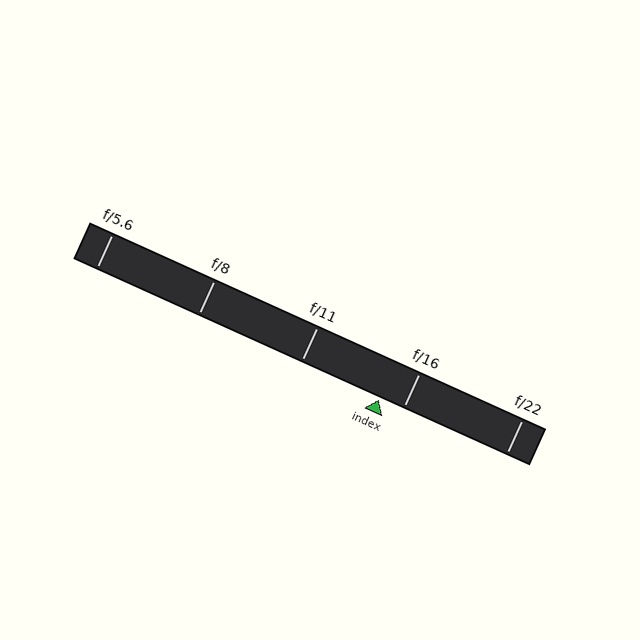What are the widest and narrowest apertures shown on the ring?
The widest aperture shown is f/5.6 and the narrowest is f/22.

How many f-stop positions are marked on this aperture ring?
There are 5 f-stop positions marked.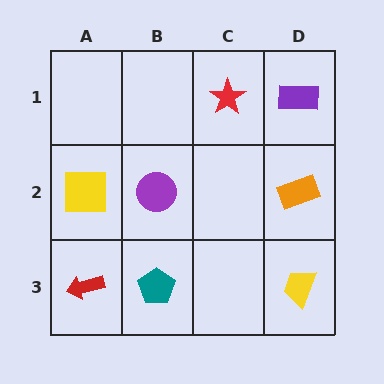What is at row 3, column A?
A red arrow.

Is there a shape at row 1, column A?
No, that cell is empty.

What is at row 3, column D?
A yellow trapezoid.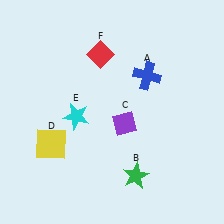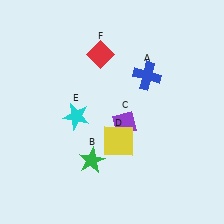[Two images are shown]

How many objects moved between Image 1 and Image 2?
2 objects moved between the two images.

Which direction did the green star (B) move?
The green star (B) moved left.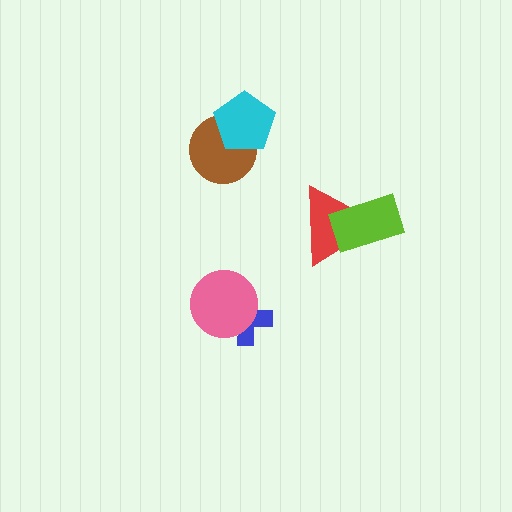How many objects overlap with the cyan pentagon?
1 object overlaps with the cyan pentagon.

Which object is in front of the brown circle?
The cyan pentagon is in front of the brown circle.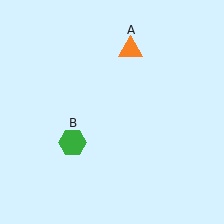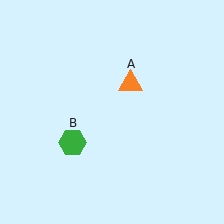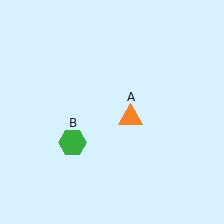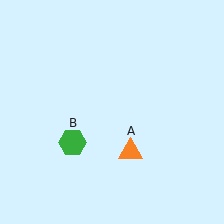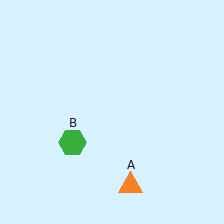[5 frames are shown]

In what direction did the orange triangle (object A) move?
The orange triangle (object A) moved down.